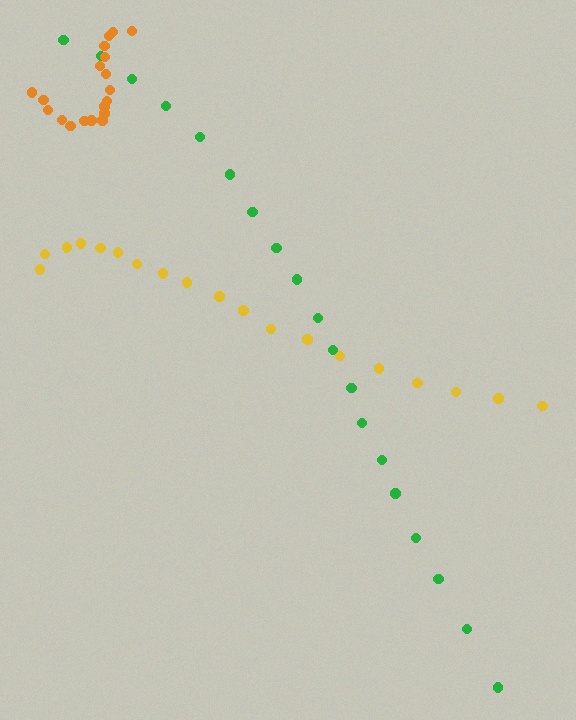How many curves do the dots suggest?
There are 3 distinct paths.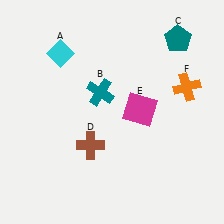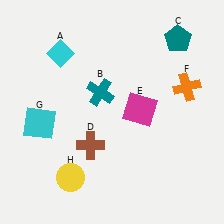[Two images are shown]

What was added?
A cyan square (G), a yellow circle (H) were added in Image 2.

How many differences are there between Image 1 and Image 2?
There are 2 differences between the two images.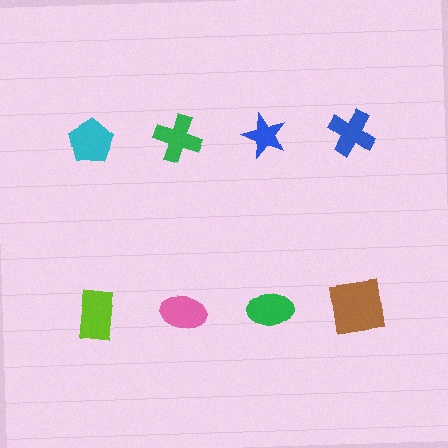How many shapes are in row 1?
4 shapes.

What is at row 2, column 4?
A brown square.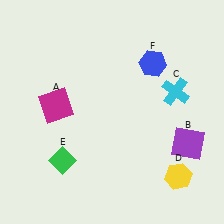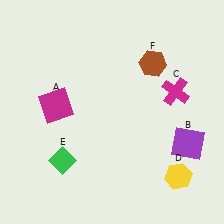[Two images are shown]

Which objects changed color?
C changed from cyan to magenta. F changed from blue to brown.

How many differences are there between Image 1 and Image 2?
There are 2 differences between the two images.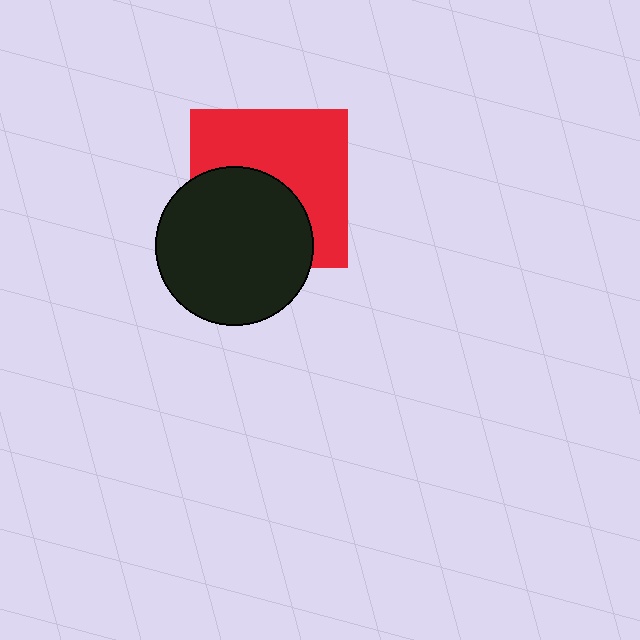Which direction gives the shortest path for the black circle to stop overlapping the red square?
Moving down gives the shortest separation.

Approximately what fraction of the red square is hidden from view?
Roughly 44% of the red square is hidden behind the black circle.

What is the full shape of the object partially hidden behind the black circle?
The partially hidden object is a red square.